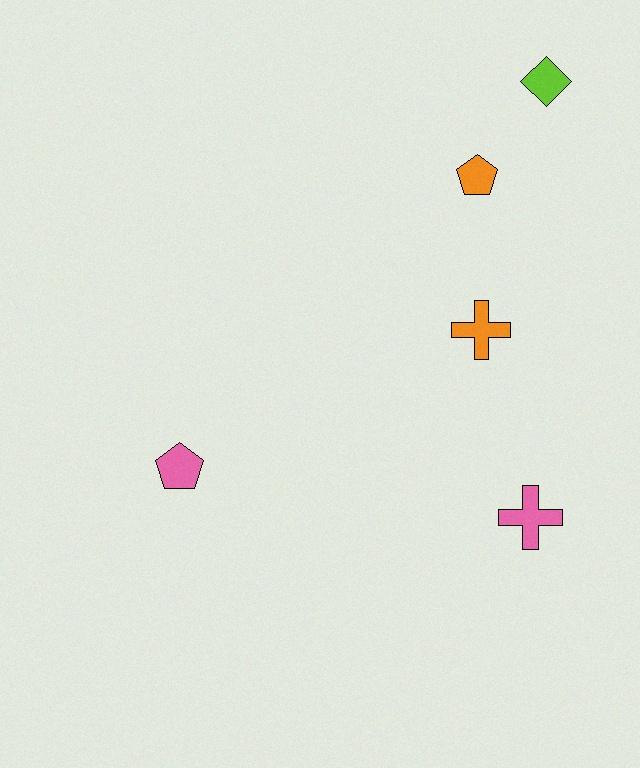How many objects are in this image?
There are 5 objects.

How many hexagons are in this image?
There are no hexagons.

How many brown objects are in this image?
There are no brown objects.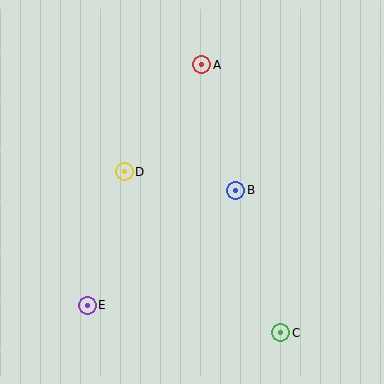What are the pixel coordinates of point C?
Point C is at (281, 333).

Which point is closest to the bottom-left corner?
Point E is closest to the bottom-left corner.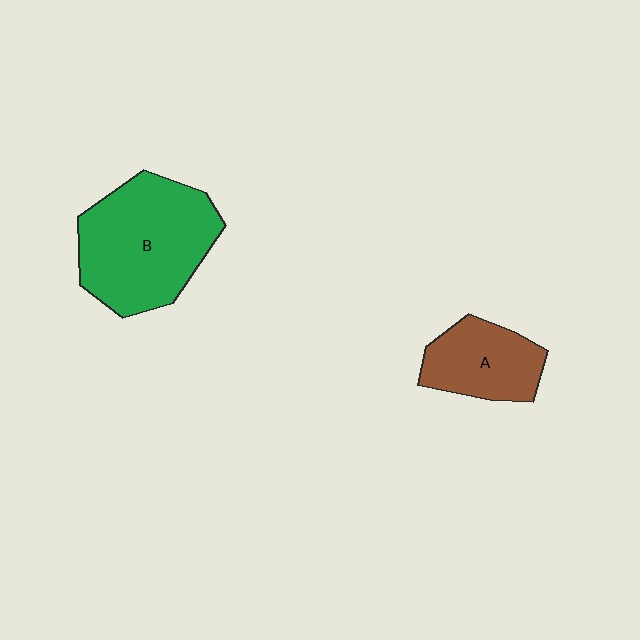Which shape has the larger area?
Shape B (green).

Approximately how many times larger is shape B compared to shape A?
Approximately 1.9 times.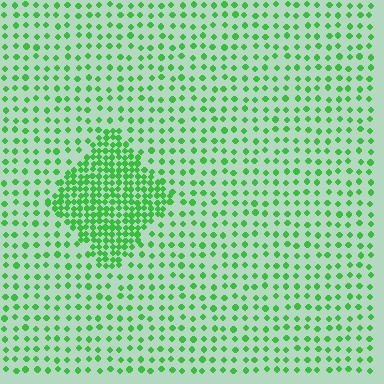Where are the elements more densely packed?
The elements are more densely packed inside the diamond boundary.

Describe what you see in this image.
The image contains small green elements arranged at two different densities. A diamond-shaped region is visible where the elements are more densely packed than the surrounding area.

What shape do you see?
I see a diamond.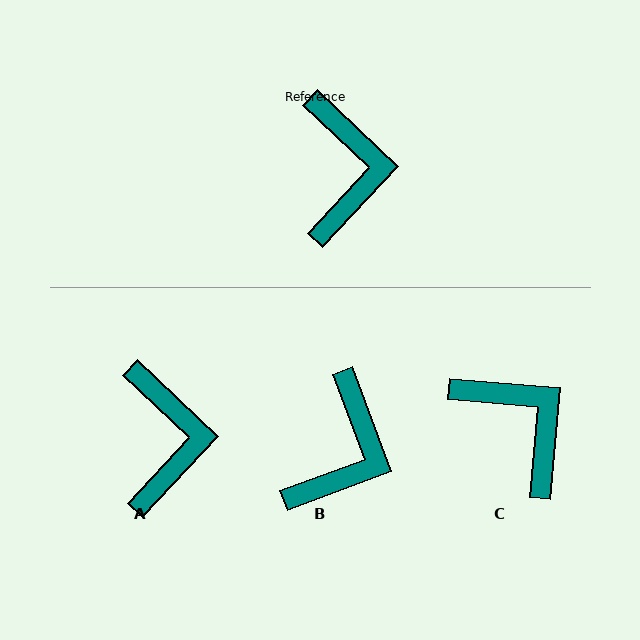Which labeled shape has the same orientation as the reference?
A.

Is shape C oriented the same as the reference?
No, it is off by about 38 degrees.